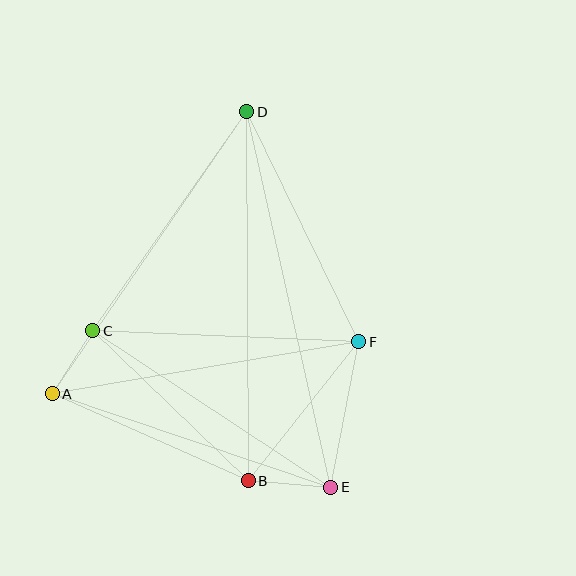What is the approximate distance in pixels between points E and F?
The distance between E and F is approximately 148 pixels.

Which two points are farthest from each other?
Points D and E are farthest from each other.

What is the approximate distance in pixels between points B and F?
The distance between B and F is approximately 177 pixels.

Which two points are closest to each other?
Points A and C are closest to each other.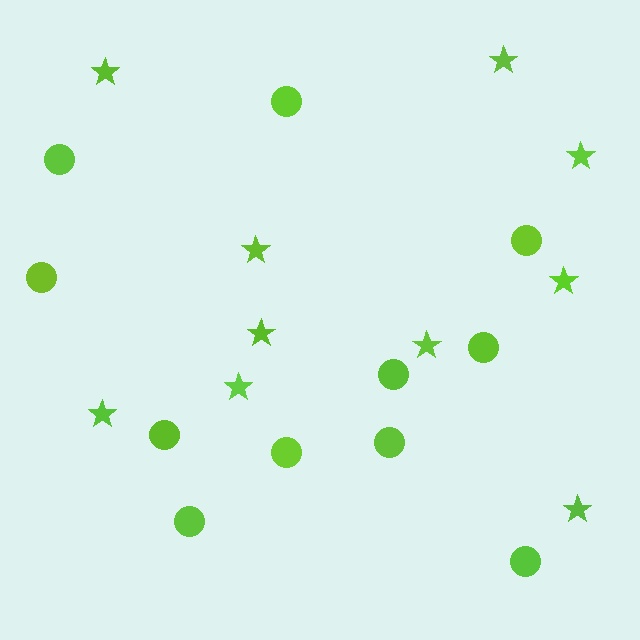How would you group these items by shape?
There are 2 groups: one group of stars (10) and one group of circles (11).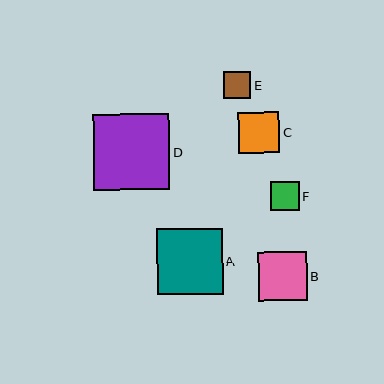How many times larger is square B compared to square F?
Square B is approximately 1.7 times the size of square F.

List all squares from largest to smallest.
From largest to smallest: D, A, B, C, F, E.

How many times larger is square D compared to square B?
Square D is approximately 1.6 times the size of square B.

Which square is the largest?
Square D is the largest with a size of approximately 77 pixels.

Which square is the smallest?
Square E is the smallest with a size of approximately 27 pixels.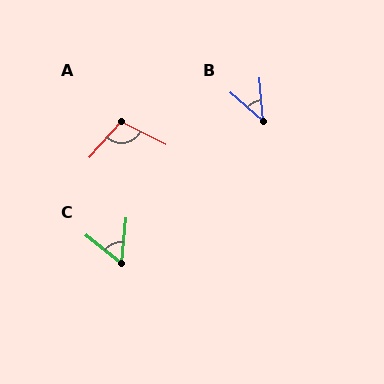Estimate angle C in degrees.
Approximately 56 degrees.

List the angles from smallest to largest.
B (44°), C (56°), A (105°).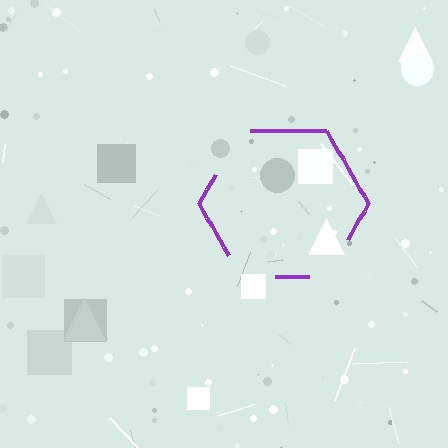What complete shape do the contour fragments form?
The contour fragments form a hexagon.